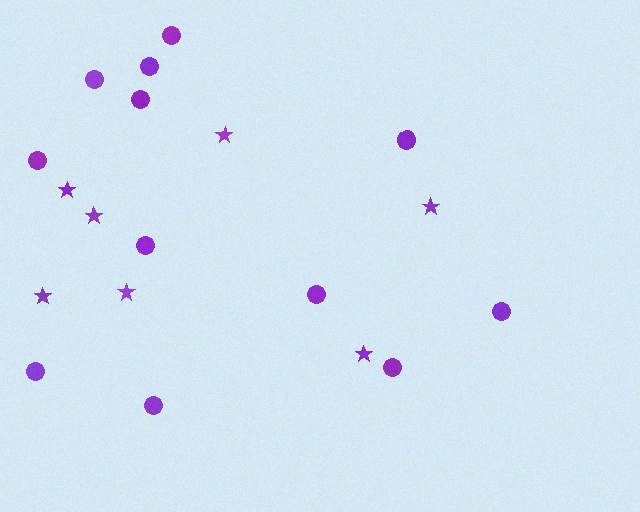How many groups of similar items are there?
There are 2 groups: one group of stars (7) and one group of circles (12).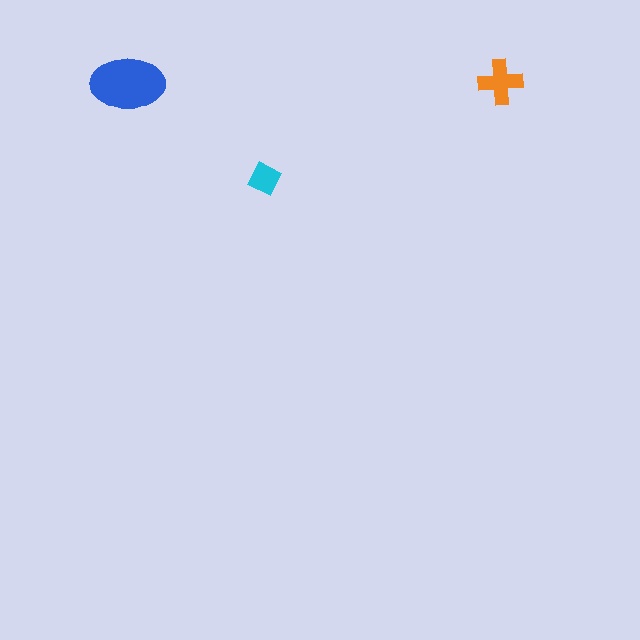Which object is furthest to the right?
The orange cross is rightmost.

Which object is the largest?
The blue ellipse.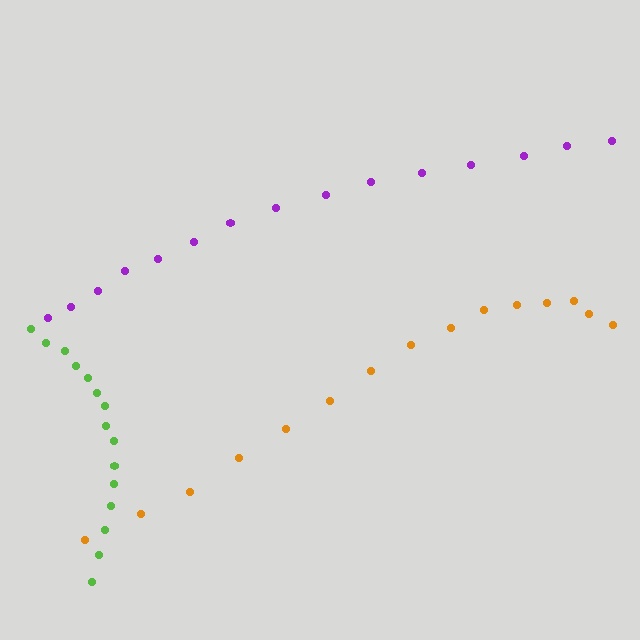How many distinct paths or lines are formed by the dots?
There are 3 distinct paths.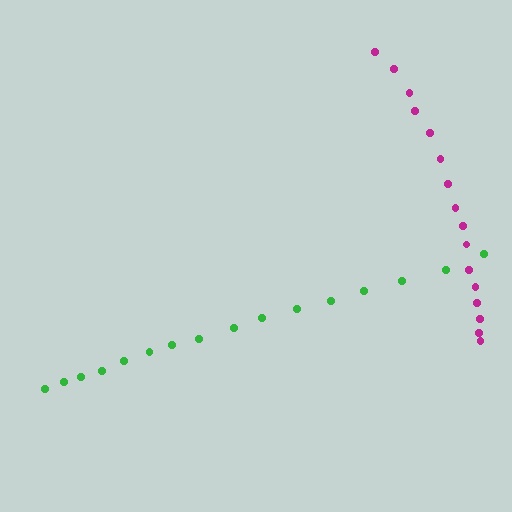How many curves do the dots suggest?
There are 2 distinct paths.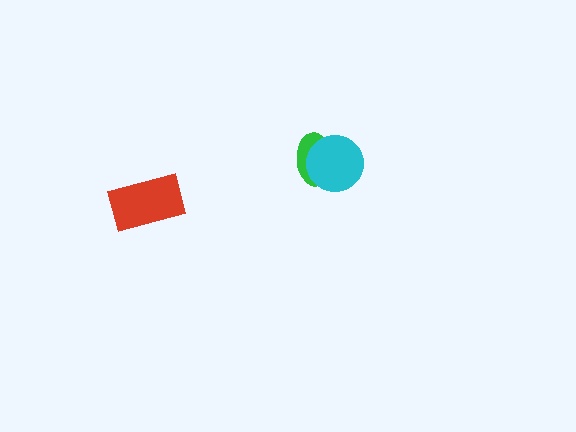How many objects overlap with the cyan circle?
1 object overlaps with the cyan circle.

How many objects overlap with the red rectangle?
0 objects overlap with the red rectangle.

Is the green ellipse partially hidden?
Yes, it is partially covered by another shape.